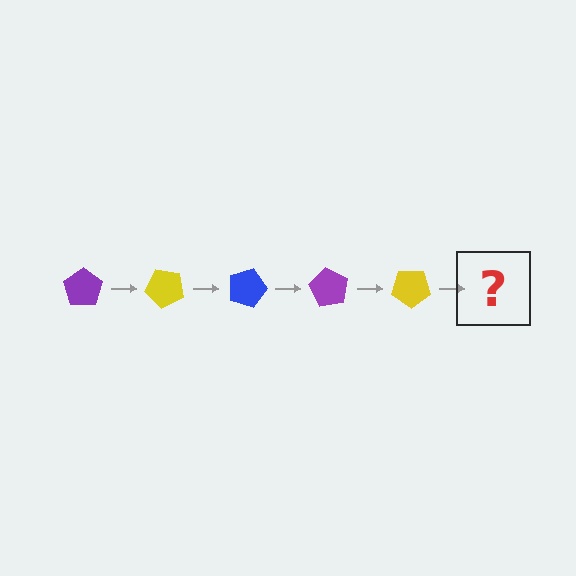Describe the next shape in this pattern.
It should be a blue pentagon, rotated 225 degrees from the start.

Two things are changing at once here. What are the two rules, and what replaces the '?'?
The two rules are that it rotates 45 degrees each step and the color cycles through purple, yellow, and blue. The '?' should be a blue pentagon, rotated 225 degrees from the start.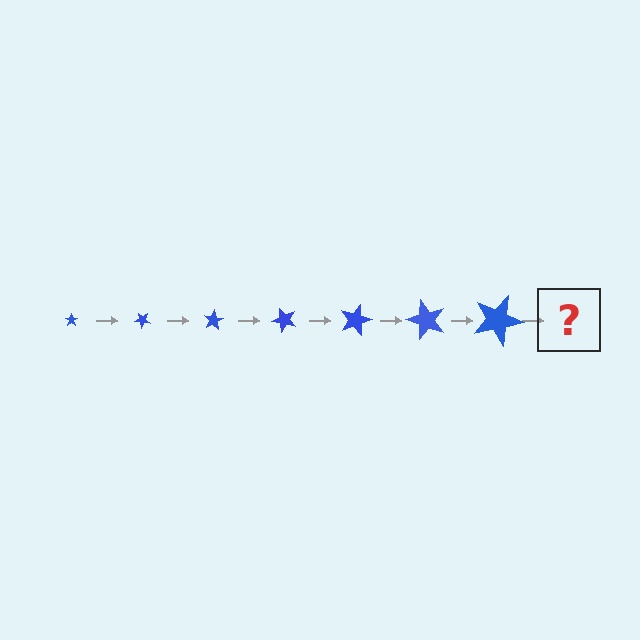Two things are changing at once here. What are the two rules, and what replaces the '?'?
The two rules are that the star grows larger each step and it rotates 40 degrees each step. The '?' should be a star, larger than the previous one and rotated 280 degrees from the start.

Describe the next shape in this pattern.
It should be a star, larger than the previous one and rotated 280 degrees from the start.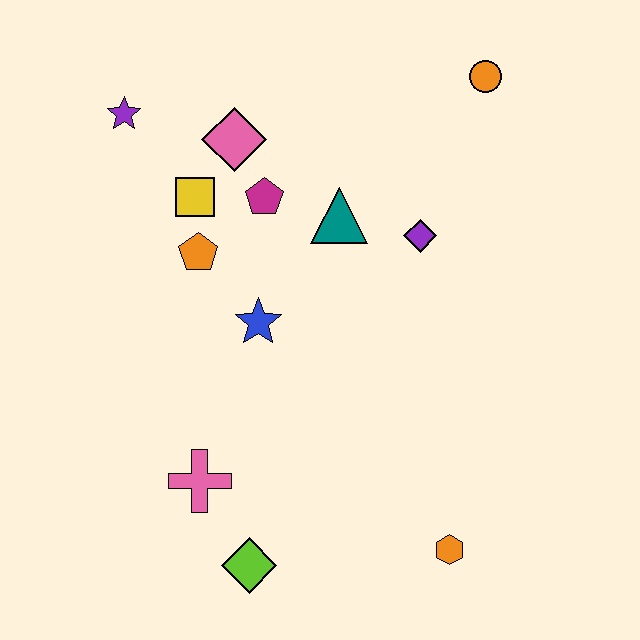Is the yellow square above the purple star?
No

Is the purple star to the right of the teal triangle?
No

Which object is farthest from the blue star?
The orange circle is farthest from the blue star.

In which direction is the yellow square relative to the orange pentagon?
The yellow square is above the orange pentagon.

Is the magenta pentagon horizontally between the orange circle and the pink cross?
Yes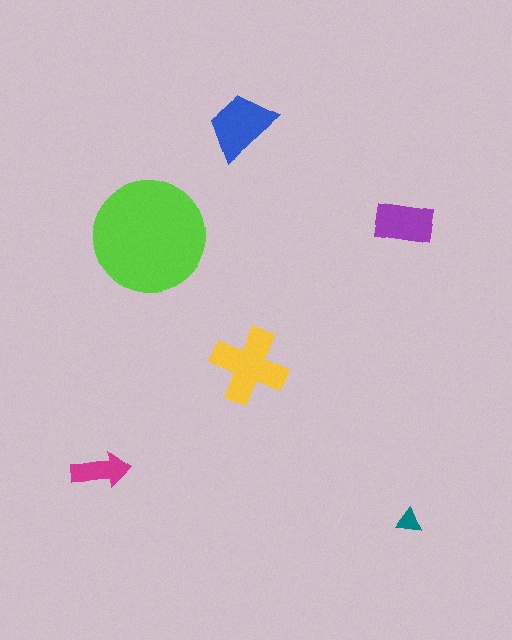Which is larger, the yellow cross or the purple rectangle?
The yellow cross.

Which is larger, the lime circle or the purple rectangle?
The lime circle.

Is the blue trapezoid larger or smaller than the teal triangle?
Larger.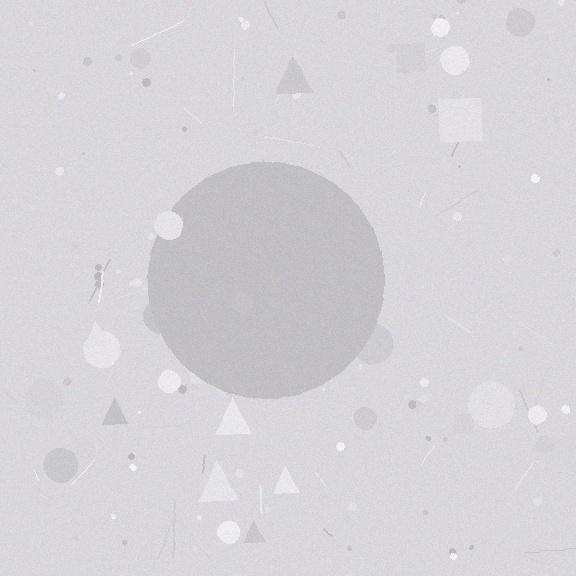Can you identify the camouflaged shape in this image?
The camouflaged shape is a circle.